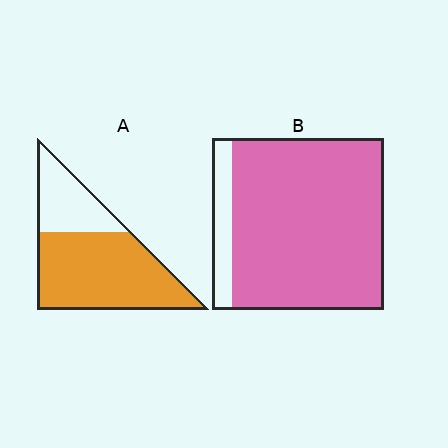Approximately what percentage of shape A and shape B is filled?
A is approximately 70% and B is approximately 90%.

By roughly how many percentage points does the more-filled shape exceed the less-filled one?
By roughly 20 percentage points (B over A).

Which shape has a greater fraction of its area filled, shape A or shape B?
Shape B.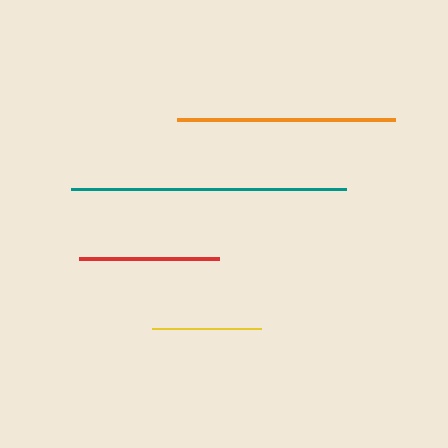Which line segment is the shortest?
The yellow line is the shortest at approximately 109 pixels.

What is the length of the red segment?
The red segment is approximately 140 pixels long.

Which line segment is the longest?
The teal line is the longest at approximately 275 pixels.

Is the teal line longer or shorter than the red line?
The teal line is longer than the red line.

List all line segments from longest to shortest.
From longest to shortest: teal, orange, red, yellow.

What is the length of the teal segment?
The teal segment is approximately 275 pixels long.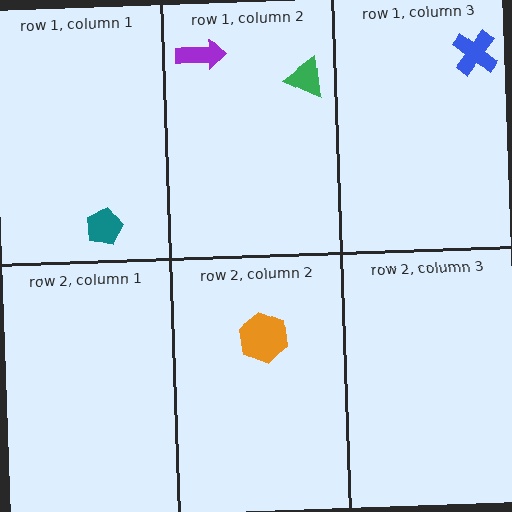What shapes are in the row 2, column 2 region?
The orange hexagon.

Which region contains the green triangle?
The row 1, column 2 region.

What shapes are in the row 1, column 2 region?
The green triangle, the purple arrow.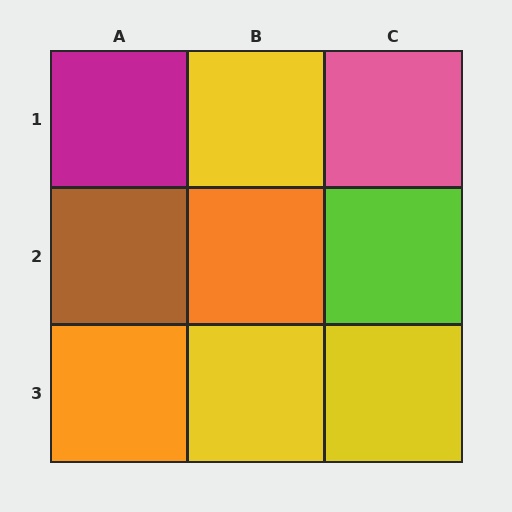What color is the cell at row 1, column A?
Magenta.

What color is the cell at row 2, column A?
Brown.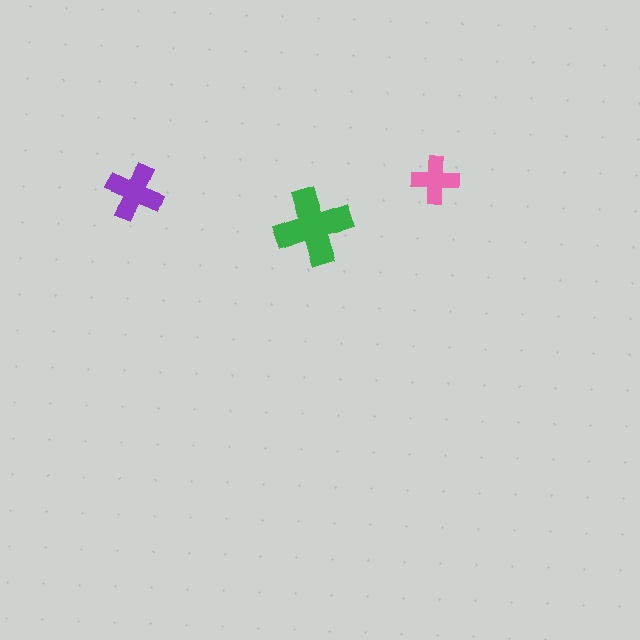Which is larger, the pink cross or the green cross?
The green one.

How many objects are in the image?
There are 3 objects in the image.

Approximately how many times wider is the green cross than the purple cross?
About 1.5 times wider.